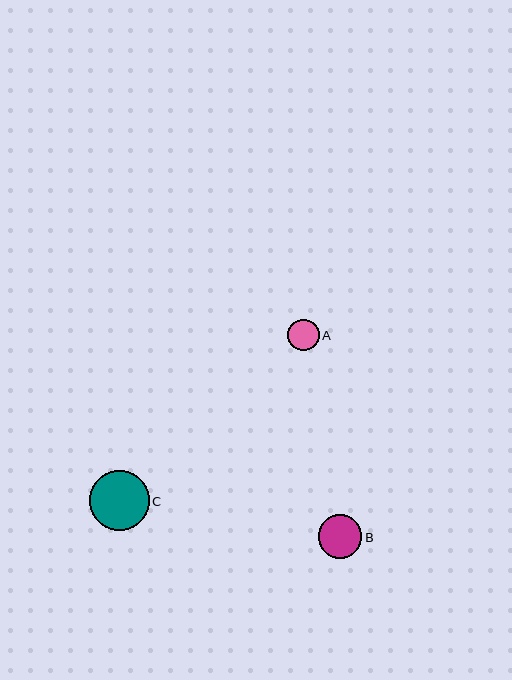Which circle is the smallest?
Circle A is the smallest with a size of approximately 32 pixels.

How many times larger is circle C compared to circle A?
Circle C is approximately 1.9 times the size of circle A.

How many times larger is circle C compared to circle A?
Circle C is approximately 1.9 times the size of circle A.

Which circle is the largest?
Circle C is the largest with a size of approximately 59 pixels.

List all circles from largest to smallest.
From largest to smallest: C, B, A.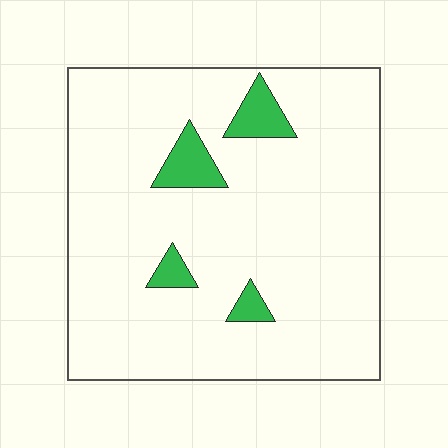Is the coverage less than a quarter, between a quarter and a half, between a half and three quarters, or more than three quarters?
Less than a quarter.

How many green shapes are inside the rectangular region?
4.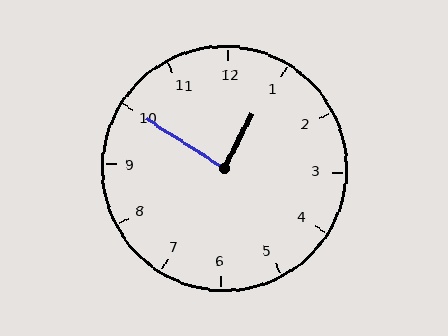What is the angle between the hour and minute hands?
Approximately 85 degrees.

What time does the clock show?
12:50.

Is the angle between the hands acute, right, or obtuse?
It is right.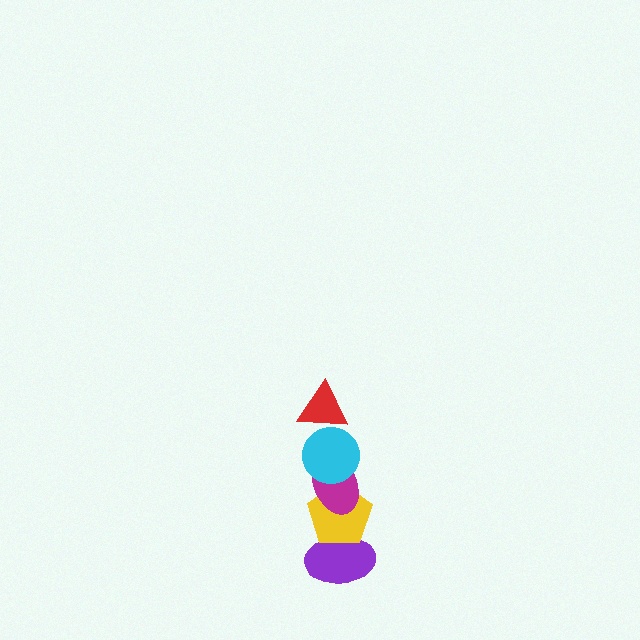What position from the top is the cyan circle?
The cyan circle is 2nd from the top.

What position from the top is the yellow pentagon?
The yellow pentagon is 4th from the top.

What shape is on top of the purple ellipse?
The yellow pentagon is on top of the purple ellipse.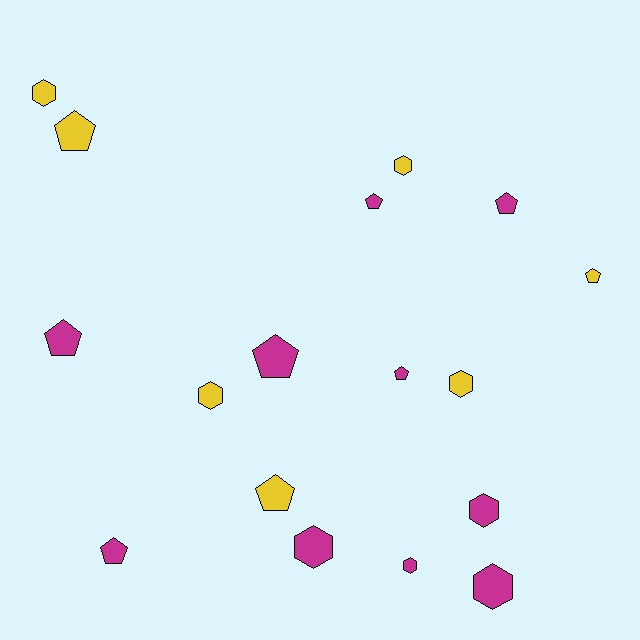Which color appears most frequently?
Magenta, with 10 objects.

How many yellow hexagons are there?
There are 4 yellow hexagons.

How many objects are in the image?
There are 17 objects.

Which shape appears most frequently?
Pentagon, with 9 objects.